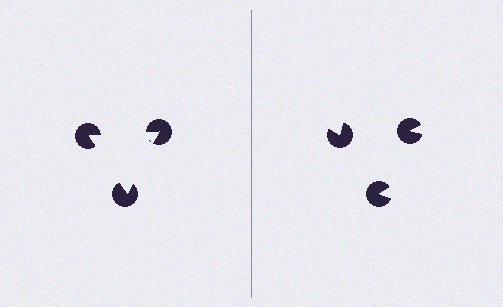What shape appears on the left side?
An illusory triangle.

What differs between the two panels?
The pac-man discs are positioned identically on both sides; only the wedge orientations differ. On the left they align to a triangle; on the right they are misaligned.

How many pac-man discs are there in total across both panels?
6 — 3 on each side.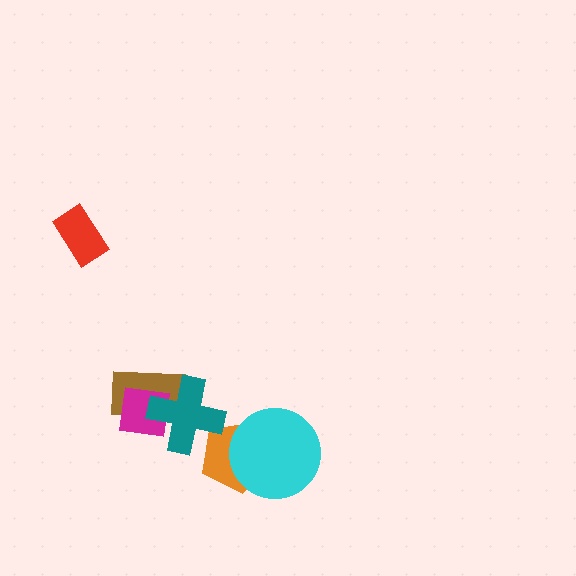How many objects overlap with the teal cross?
3 objects overlap with the teal cross.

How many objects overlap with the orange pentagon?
2 objects overlap with the orange pentagon.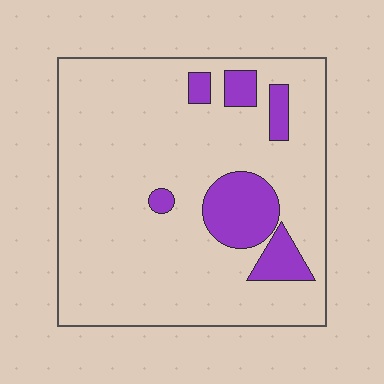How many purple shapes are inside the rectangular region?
6.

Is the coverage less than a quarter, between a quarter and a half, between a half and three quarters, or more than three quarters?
Less than a quarter.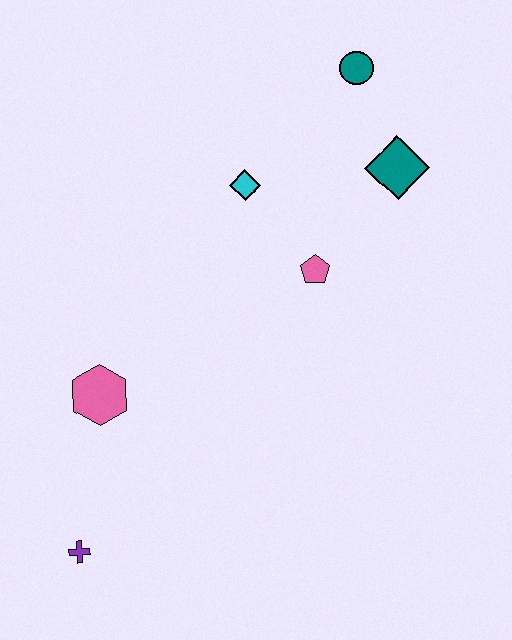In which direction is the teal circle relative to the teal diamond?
The teal circle is above the teal diamond.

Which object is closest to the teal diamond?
The teal circle is closest to the teal diamond.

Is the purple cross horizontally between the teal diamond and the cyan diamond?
No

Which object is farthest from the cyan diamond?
The purple cross is farthest from the cyan diamond.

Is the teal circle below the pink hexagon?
No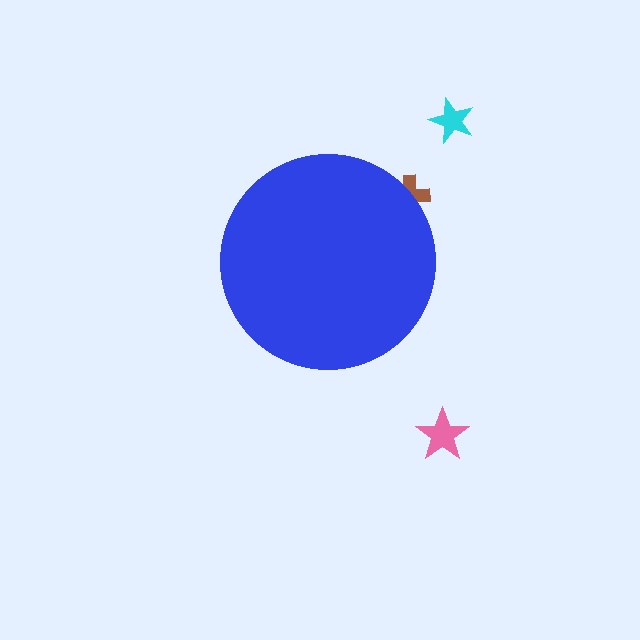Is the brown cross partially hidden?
Yes, the brown cross is partially hidden behind the blue circle.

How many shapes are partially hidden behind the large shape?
1 shape is partially hidden.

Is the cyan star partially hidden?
No, the cyan star is fully visible.